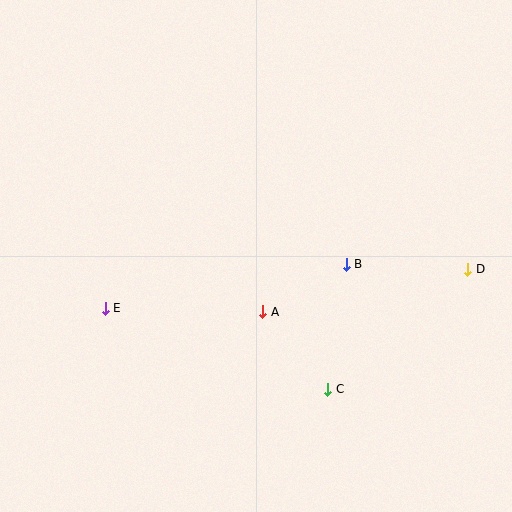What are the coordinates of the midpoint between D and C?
The midpoint between D and C is at (398, 329).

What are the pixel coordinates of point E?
Point E is at (105, 308).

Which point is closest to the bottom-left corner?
Point E is closest to the bottom-left corner.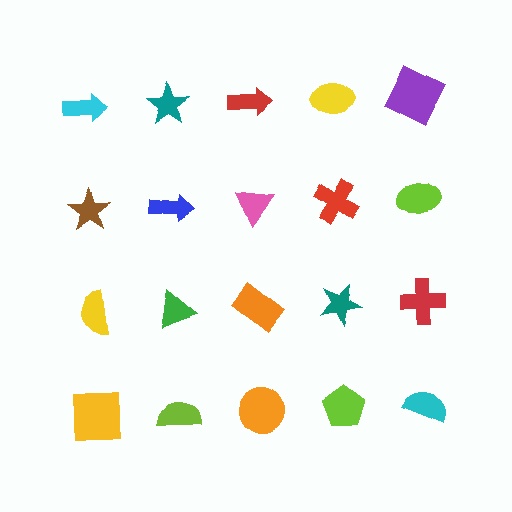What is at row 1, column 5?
A purple square.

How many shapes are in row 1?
5 shapes.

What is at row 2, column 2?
A blue arrow.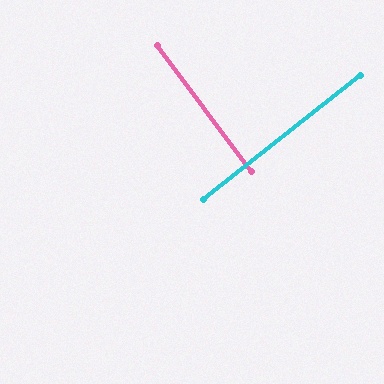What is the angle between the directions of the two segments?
Approximately 88 degrees.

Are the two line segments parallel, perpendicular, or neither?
Perpendicular — they meet at approximately 88°.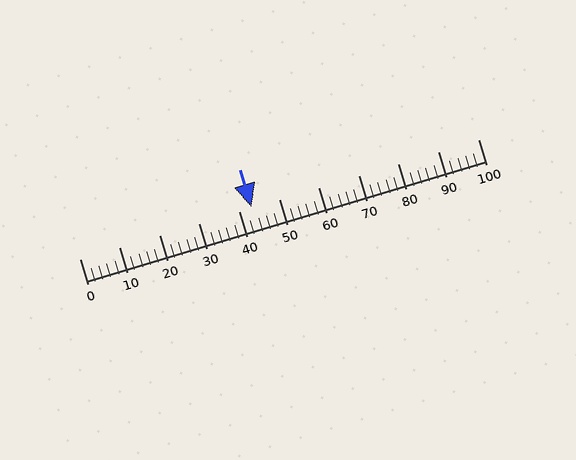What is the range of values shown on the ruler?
The ruler shows values from 0 to 100.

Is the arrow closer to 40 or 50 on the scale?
The arrow is closer to 40.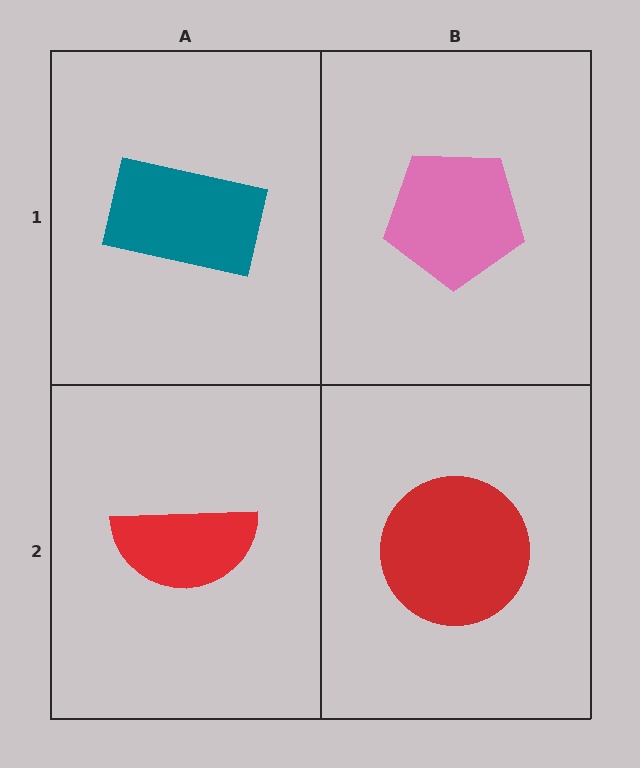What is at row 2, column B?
A red circle.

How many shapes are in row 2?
2 shapes.